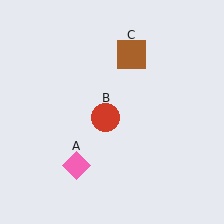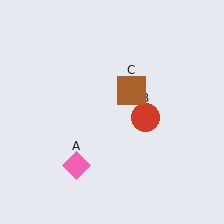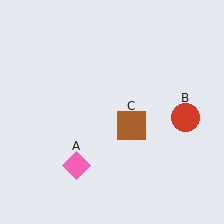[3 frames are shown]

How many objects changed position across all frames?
2 objects changed position: red circle (object B), brown square (object C).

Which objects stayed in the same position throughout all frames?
Pink diamond (object A) remained stationary.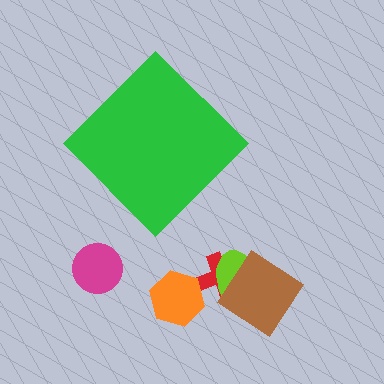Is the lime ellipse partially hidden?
No, the lime ellipse is fully visible.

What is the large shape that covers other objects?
A green diamond.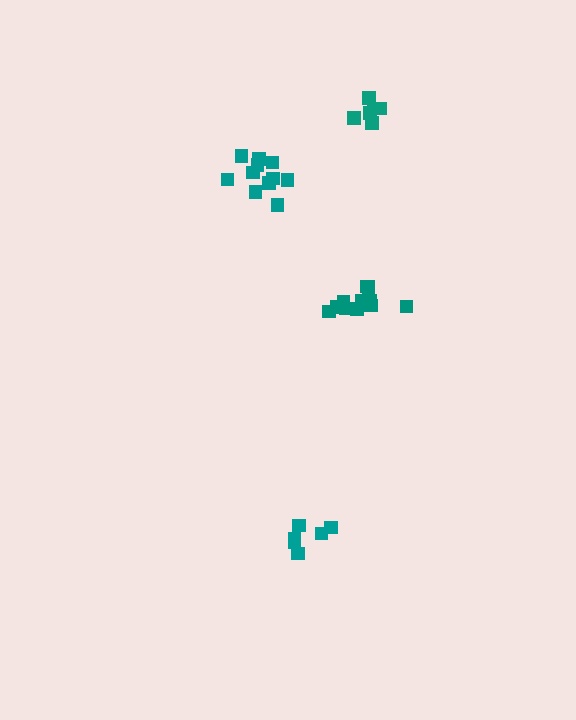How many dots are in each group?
Group 1: 11 dots, Group 2: 6 dots, Group 3: 11 dots, Group 4: 6 dots (34 total).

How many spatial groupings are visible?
There are 4 spatial groupings.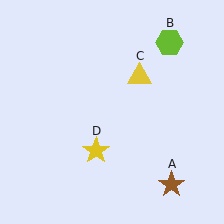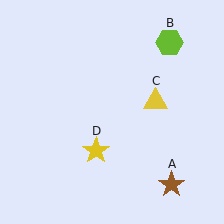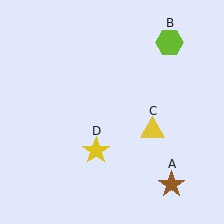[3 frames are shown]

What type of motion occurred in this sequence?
The yellow triangle (object C) rotated clockwise around the center of the scene.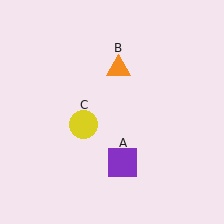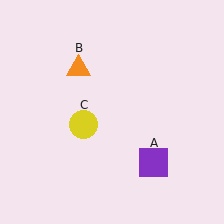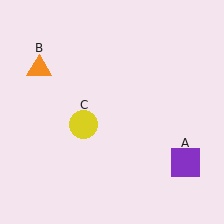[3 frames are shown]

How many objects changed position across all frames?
2 objects changed position: purple square (object A), orange triangle (object B).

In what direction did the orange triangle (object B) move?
The orange triangle (object B) moved left.